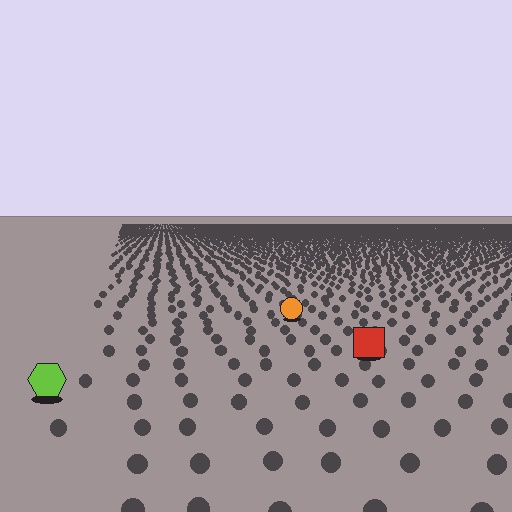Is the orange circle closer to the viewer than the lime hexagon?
No. The lime hexagon is closer — you can tell from the texture gradient: the ground texture is coarser near it.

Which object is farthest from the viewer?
The orange circle is farthest from the viewer. It appears smaller and the ground texture around it is denser.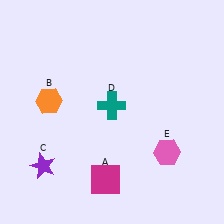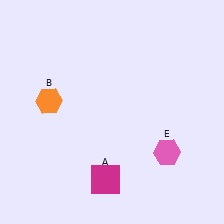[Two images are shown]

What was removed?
The teal cross (D), the purple star (C) were removed in Image 2.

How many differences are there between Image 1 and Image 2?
There are 2 differences between the two images.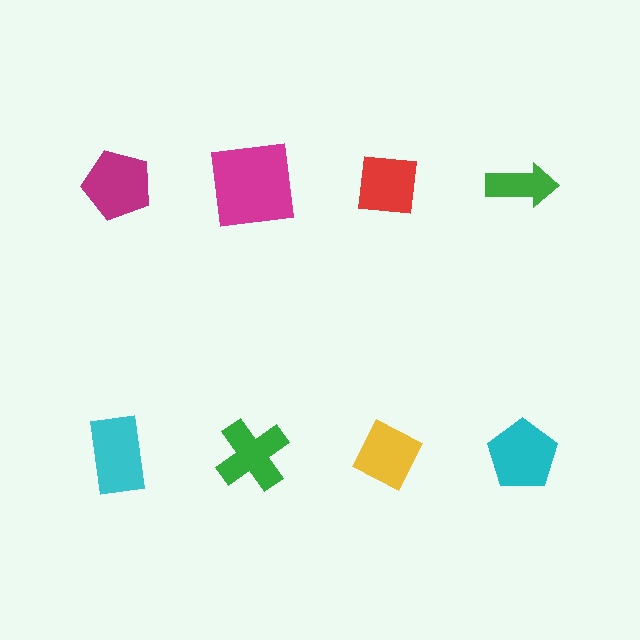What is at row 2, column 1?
A cyan rectangle.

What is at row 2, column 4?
A cyan pentagon.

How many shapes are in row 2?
4 shapes.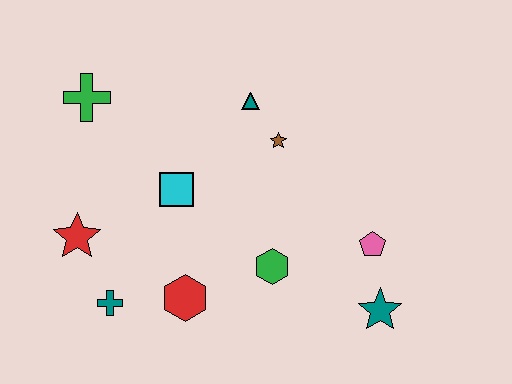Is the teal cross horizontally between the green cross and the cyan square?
Yes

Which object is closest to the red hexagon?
The teal cross is closest to the red hexagon.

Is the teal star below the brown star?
Yes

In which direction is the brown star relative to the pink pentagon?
The brown star is above the pink pentagon.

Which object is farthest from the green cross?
The teal star is farthest from the green cross.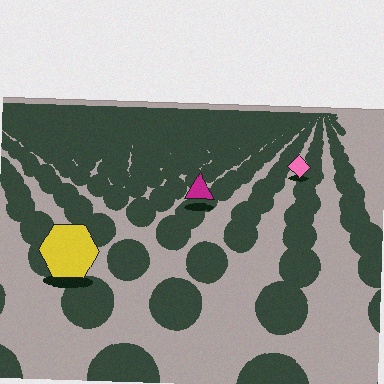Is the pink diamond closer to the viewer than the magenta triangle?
No. The magenta triangle is closer — you can tell from the texture gradient: the ground texture is coarser near it.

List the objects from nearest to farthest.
From nearest to farthest: the yellow hexagon, the magenta triangle, the pink diamond.